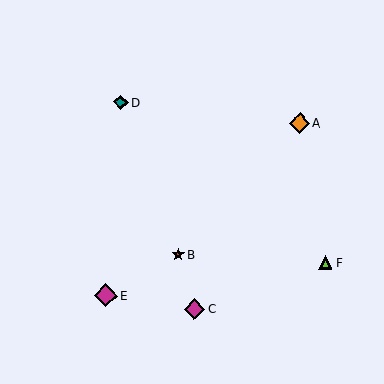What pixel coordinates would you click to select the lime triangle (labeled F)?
Click at (325, 262) to select the lime triangle F.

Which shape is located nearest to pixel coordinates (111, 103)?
The teal diamond (labeled D) at (121, 102) is nearest to that location.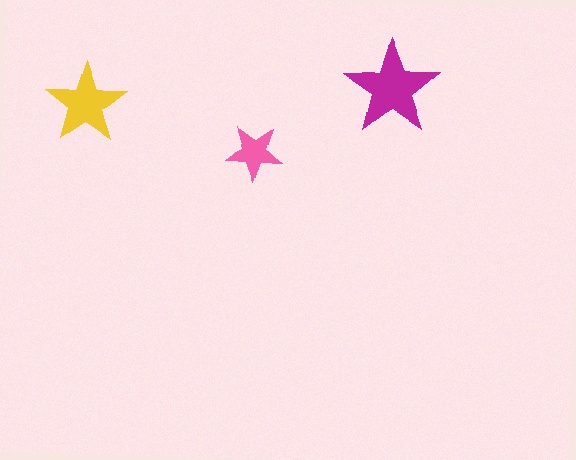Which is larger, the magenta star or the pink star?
The magenta one.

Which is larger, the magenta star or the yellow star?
The magenta one.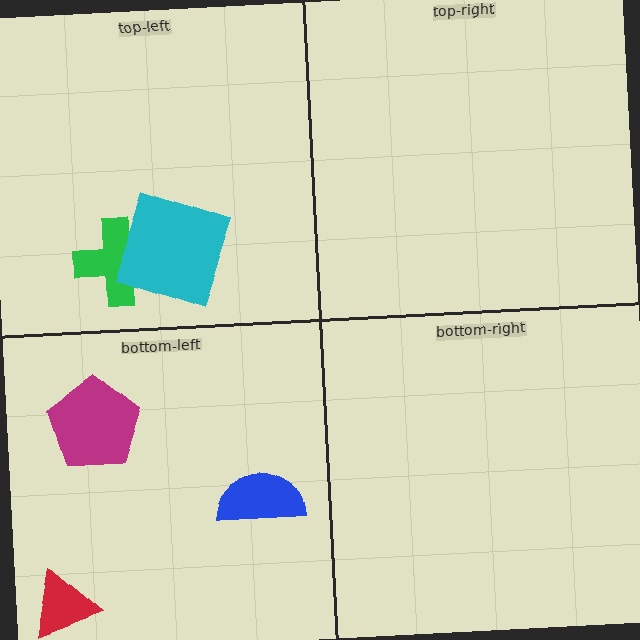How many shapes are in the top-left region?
2.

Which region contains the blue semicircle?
The bottom-left region.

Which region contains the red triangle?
The bottom-left region.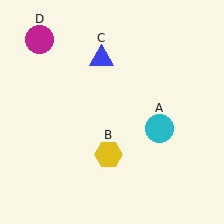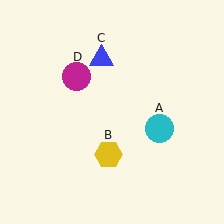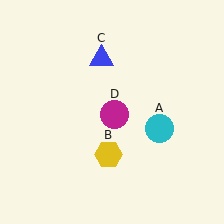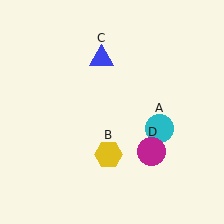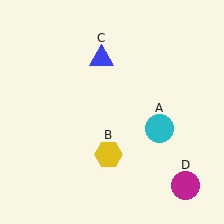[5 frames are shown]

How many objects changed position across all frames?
1 object changed position: magenta circle (object D).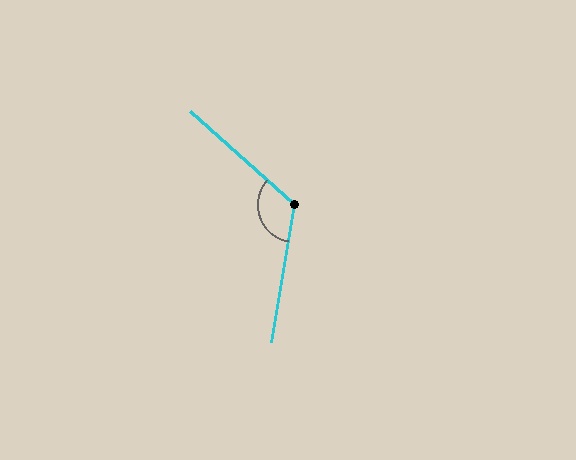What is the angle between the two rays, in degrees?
Approximately 122 degrees.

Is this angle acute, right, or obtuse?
It is obtuse.